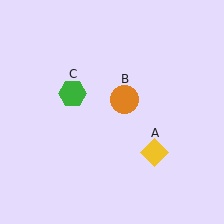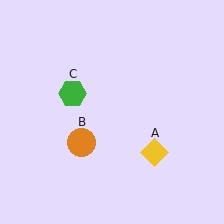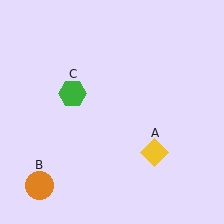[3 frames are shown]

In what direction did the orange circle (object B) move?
The orange circle (object B) moved down and to the left.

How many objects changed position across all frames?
1 object changed position: orange circle (object B).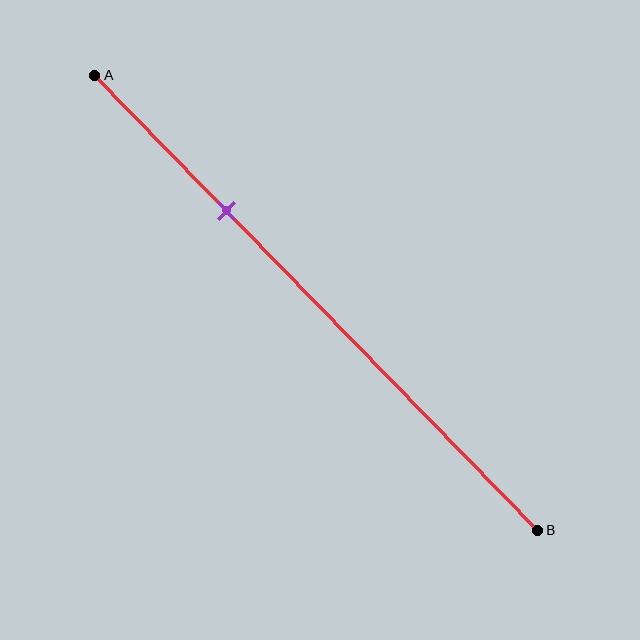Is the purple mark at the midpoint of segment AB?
No, the mark is at about 30% from A, not at the 50% midpoint.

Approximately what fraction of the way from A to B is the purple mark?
The purple mark is approximately 30% of the way from A to B.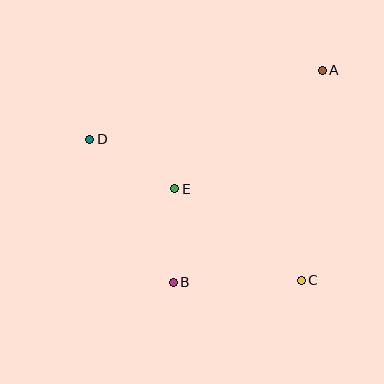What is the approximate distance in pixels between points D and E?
The distance between D and E is approximately 98 pixels.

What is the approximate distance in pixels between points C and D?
The distance between C and D is approximately 254 pixels.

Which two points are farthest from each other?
Points A and B are farthest from each other.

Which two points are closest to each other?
Points B and E are closest to each other.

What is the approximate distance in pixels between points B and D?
The distance between B and D is approximately 166 pixels.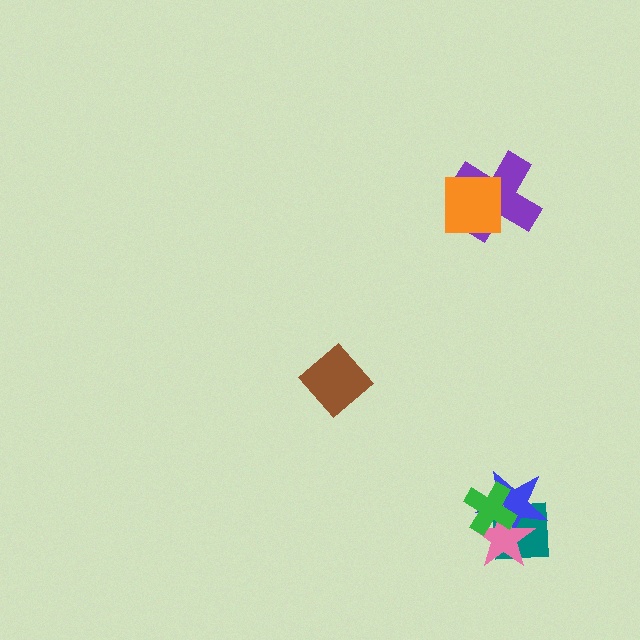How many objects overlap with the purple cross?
1 object overlaps with the purple cross.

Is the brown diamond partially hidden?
No, no other shape covers it.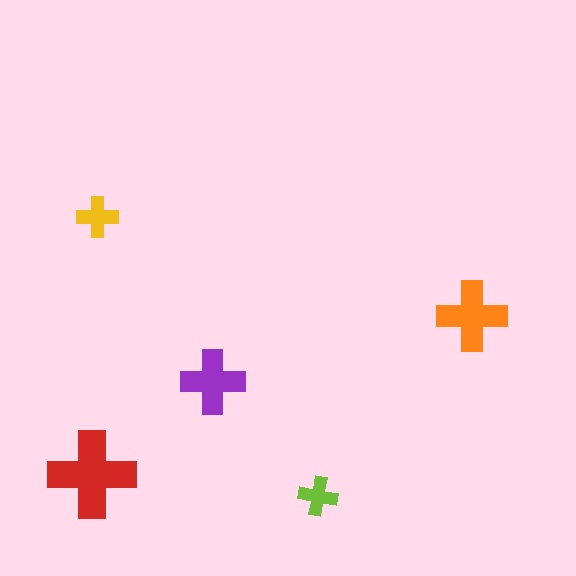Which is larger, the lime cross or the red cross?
The red one.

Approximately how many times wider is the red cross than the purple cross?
About 1.5 times wider.